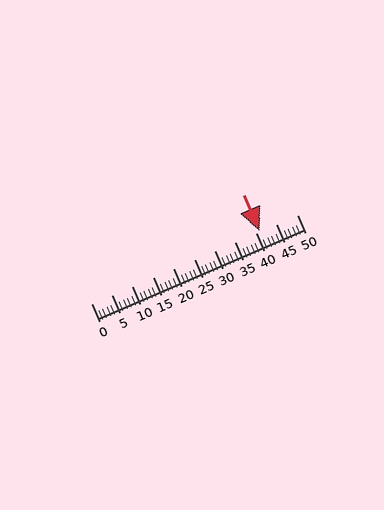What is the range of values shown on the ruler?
The ruler shows values from 0 to 50.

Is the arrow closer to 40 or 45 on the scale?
The arrow is closer to 40.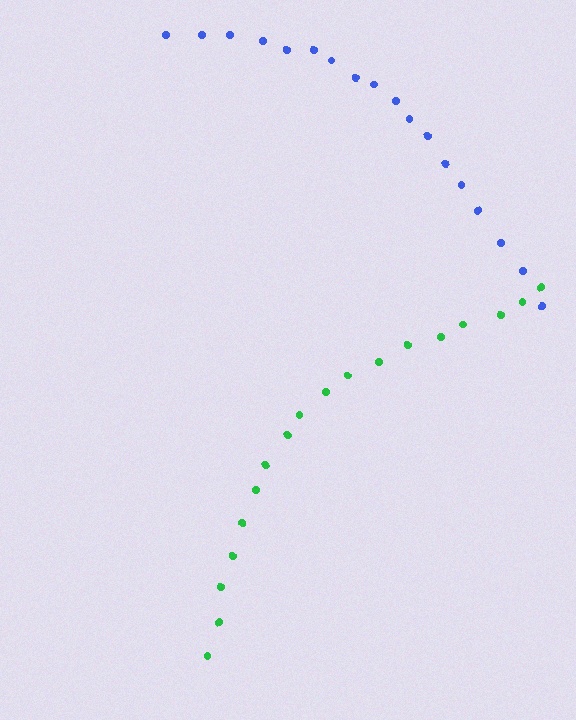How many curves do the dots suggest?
There are 2 distinct paths.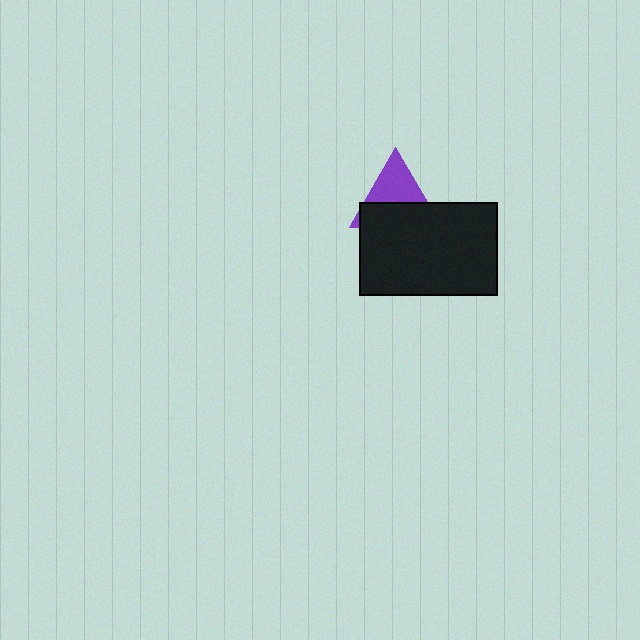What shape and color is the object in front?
The object in front is a black rectangle.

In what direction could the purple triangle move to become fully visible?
The purple triangle could move up. That would shift it out from behind the black rectangle entirely.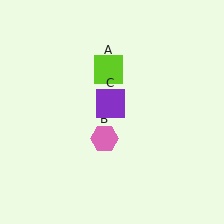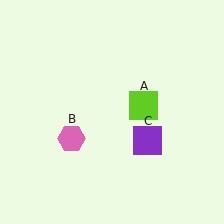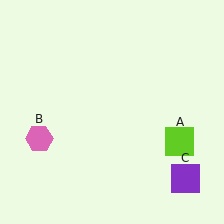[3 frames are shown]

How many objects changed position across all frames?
3 objects changed position: lime square (object A), pink hexagon (object B), purple square (object C).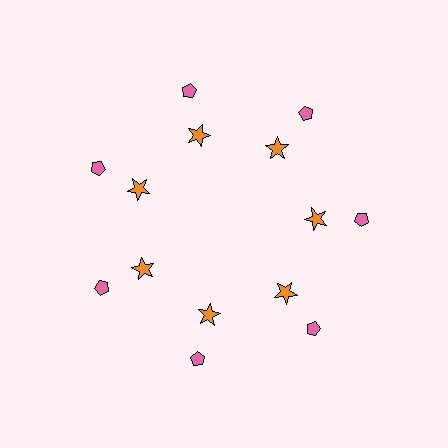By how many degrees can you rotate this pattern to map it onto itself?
The pattern maps onto itself every 51 degrees of rotation.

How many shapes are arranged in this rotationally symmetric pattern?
There are 14 shapes, arranged in 7 groups of 2.